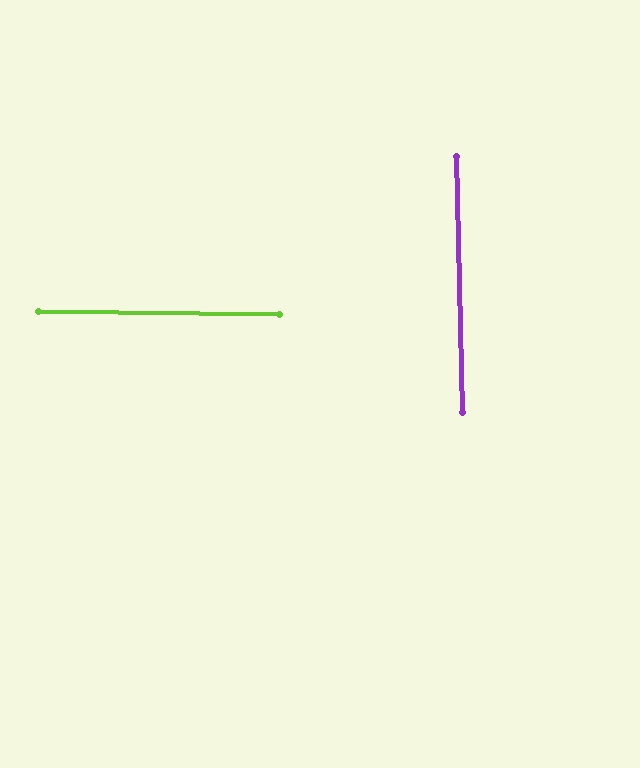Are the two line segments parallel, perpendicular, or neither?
Perpendicular — they meet at approximately 88°.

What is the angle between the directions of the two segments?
Approximately 88 degrees.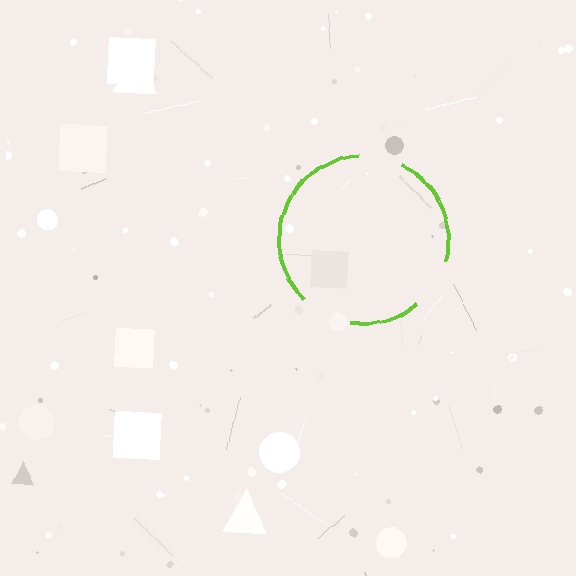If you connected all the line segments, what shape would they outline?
They would outline a circle.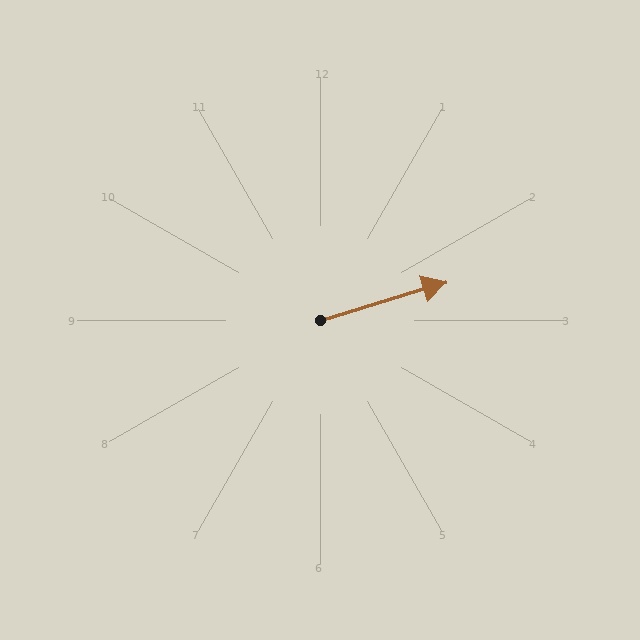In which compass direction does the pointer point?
East.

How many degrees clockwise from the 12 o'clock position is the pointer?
Approximately 73 degrees.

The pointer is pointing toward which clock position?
Roughly 2 o'clock.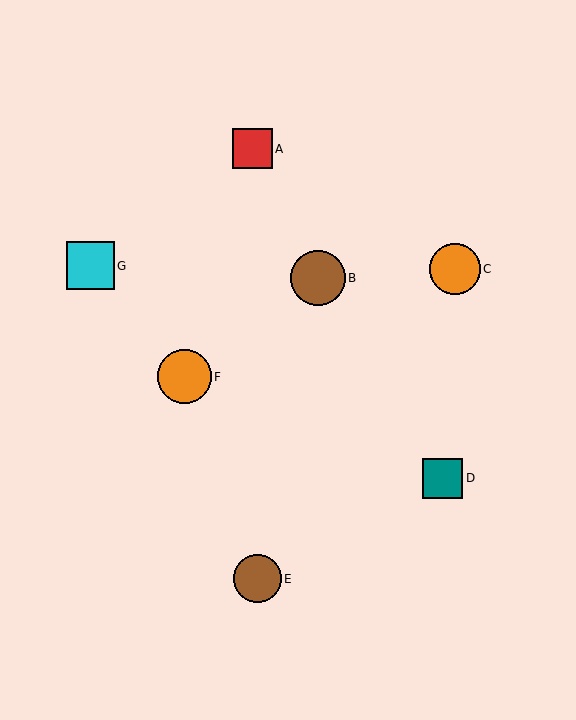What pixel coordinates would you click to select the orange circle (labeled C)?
Click at (455, 269) to select the orange circle C.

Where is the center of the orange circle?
The center of the orange circle is at (455, 269).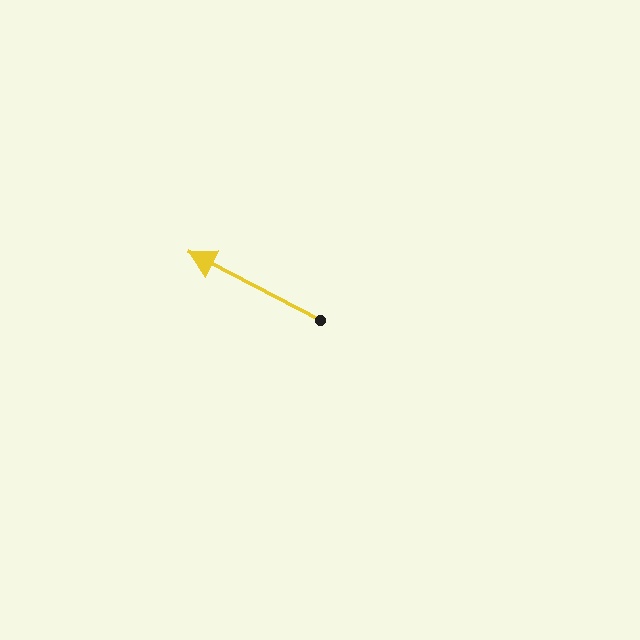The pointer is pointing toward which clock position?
Roughly 10 o'clock.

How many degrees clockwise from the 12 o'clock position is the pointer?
Approximately 297 degrees.